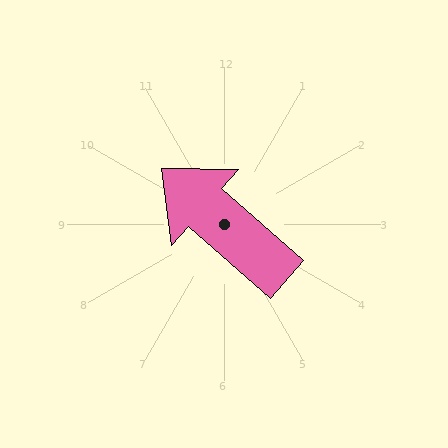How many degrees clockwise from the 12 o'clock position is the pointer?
Approximately 311 degrees.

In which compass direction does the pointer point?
Northwest.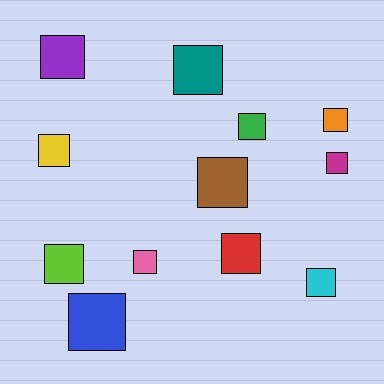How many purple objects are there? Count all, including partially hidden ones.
There is 1 purple object.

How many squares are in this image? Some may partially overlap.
There are 12 squares.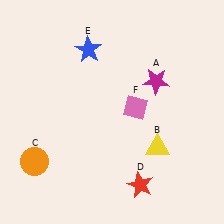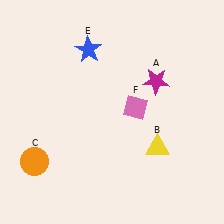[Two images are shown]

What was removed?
The red star (D) was removed in Image 2.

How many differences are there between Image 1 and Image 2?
There is 1 difference between the two images.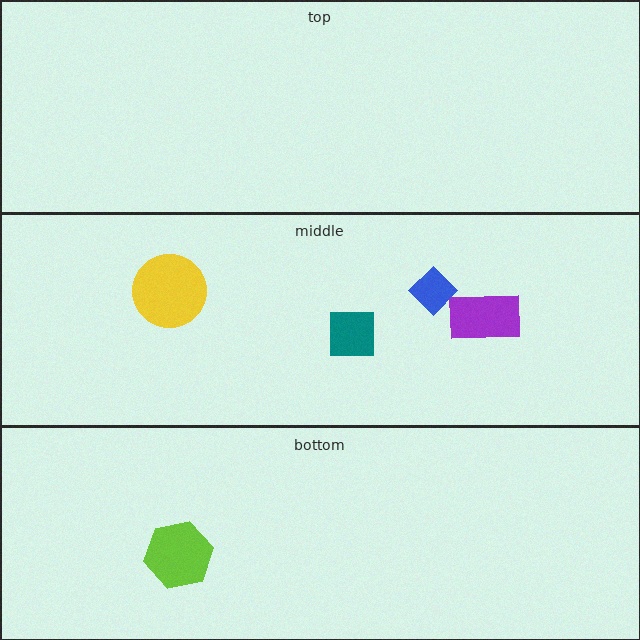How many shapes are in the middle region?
4.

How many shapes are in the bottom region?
1.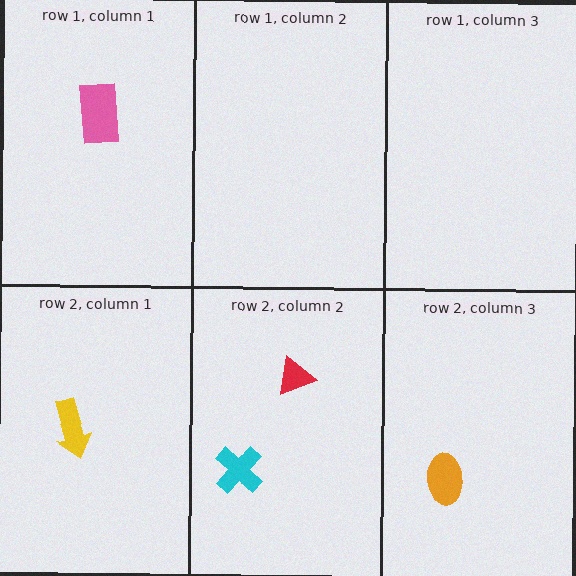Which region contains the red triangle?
The row 2, column 2 region.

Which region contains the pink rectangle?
The row 1, column 1 region.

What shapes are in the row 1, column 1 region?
The pink rectangle.